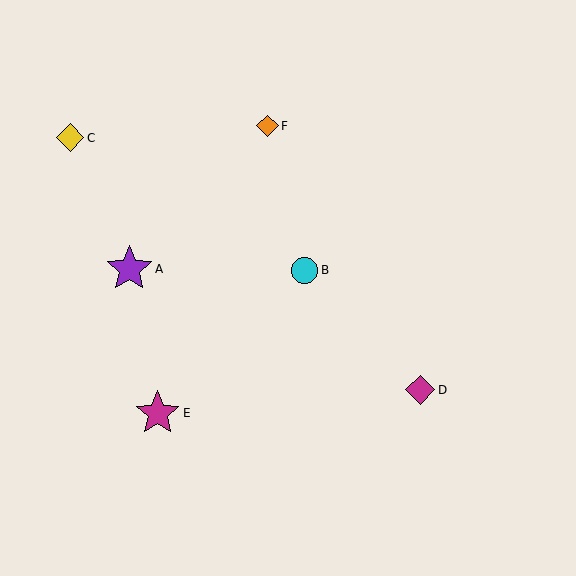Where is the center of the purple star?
The center of the purple star is at (129, 269).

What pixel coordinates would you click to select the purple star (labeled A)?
Click at (129, 269) to select the purple star A.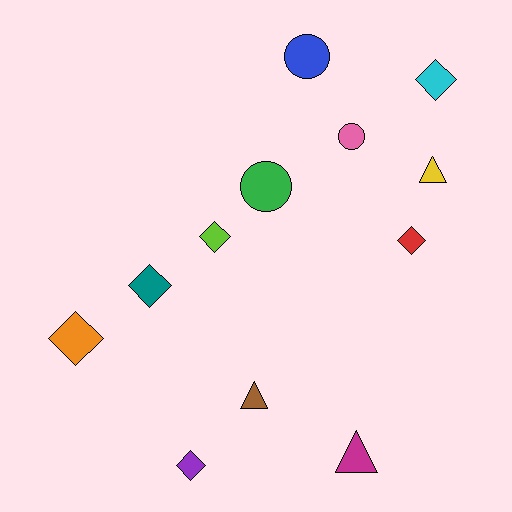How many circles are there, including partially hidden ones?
There are 3 circles.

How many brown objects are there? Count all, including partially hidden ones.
There is 1 brown object.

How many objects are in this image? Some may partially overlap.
There are 12 objects.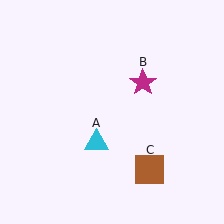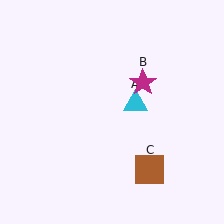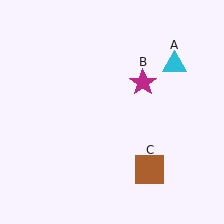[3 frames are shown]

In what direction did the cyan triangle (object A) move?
The cyan triangle (object A) moved up and to the right.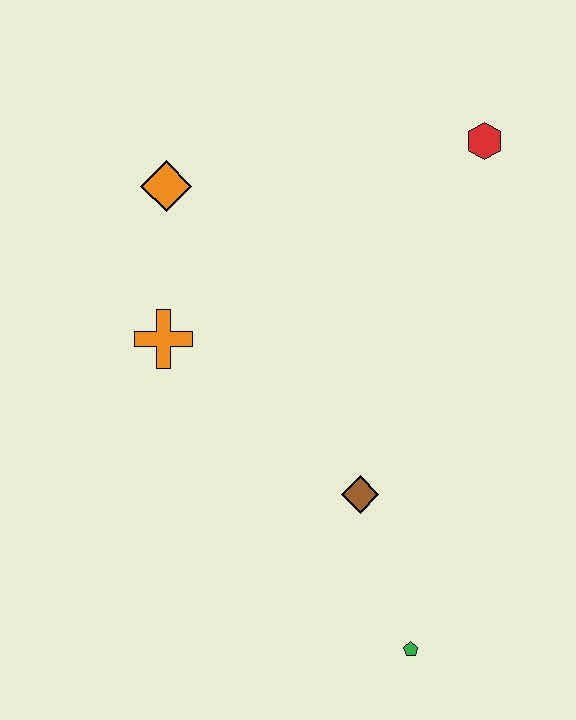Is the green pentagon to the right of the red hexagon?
No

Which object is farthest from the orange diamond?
The green pentagon is farthest from the orange diamond.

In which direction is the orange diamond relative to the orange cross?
The orange diamond is above the orange cross.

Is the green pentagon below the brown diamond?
Yes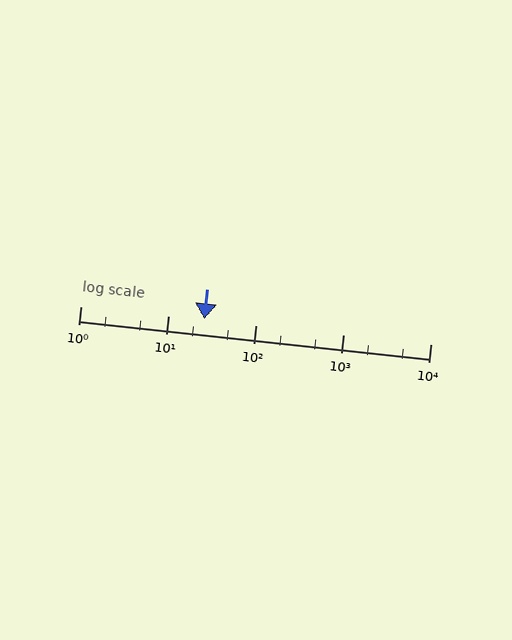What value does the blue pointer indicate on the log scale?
The pointer indicates approximately 26.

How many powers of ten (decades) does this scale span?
The scale spans 4 decades, from 1 to 10000.